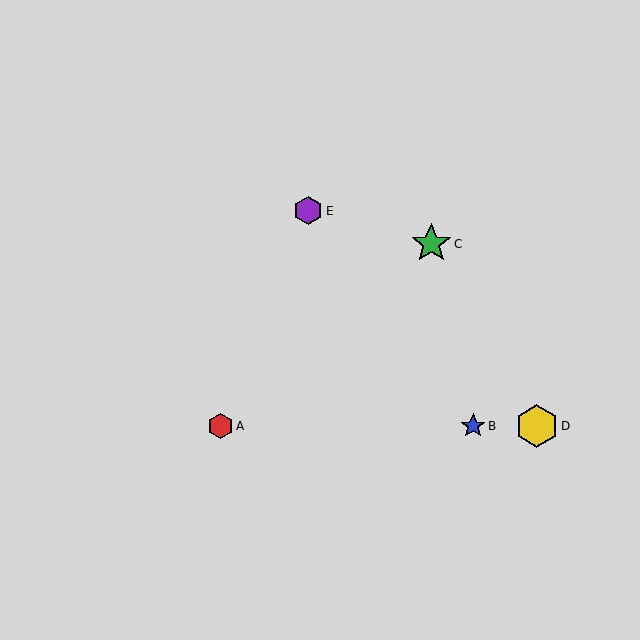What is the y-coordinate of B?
Object B is at y≈426.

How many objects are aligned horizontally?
3 objects (A, B, D) are aligned horizontally.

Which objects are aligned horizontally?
Objects A, B, D are aligned horizontally.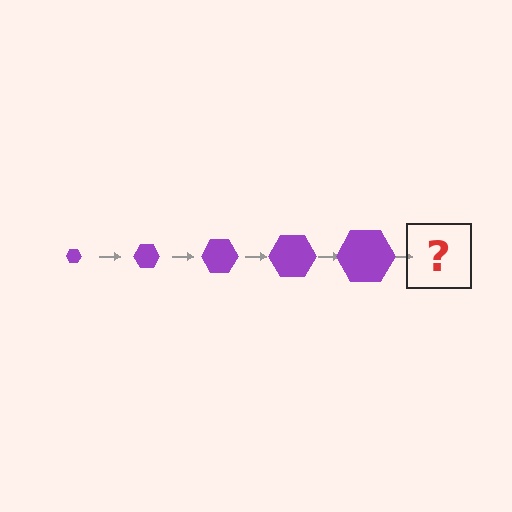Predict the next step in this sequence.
The next step is a purple hexagon, larger than the previous one.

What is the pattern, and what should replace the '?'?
The pattern is that the hexagon gets progressively larger each step. The '?' should be a purple hexagon, larger than the previous one.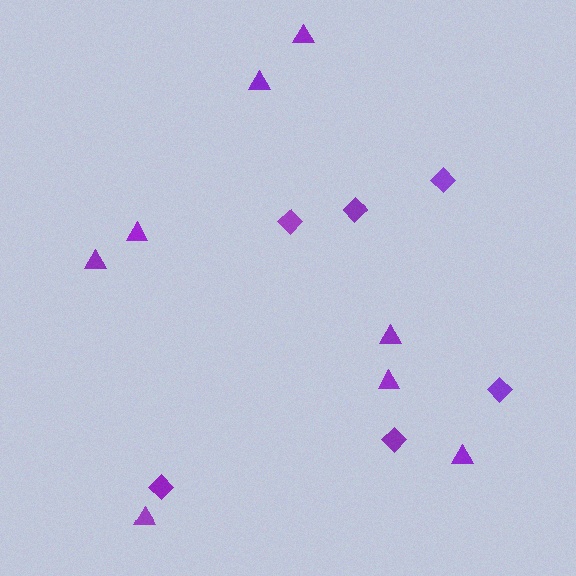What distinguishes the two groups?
There are 2 groups: one group of diamonds (6) and one group of triangles (8).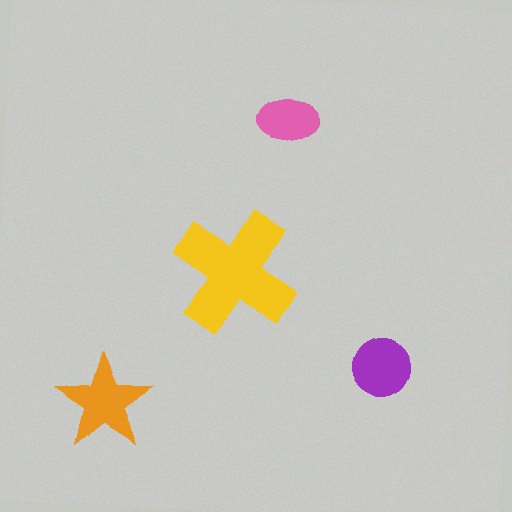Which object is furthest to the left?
The orange star is leftmost.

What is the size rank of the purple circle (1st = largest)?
3rd.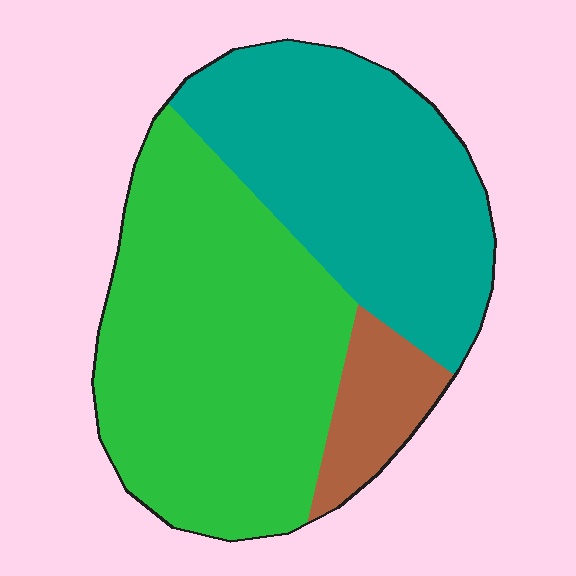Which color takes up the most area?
Green, at roughly 50%.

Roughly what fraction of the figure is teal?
Teal covers 39% of the figure.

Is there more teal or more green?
Green.